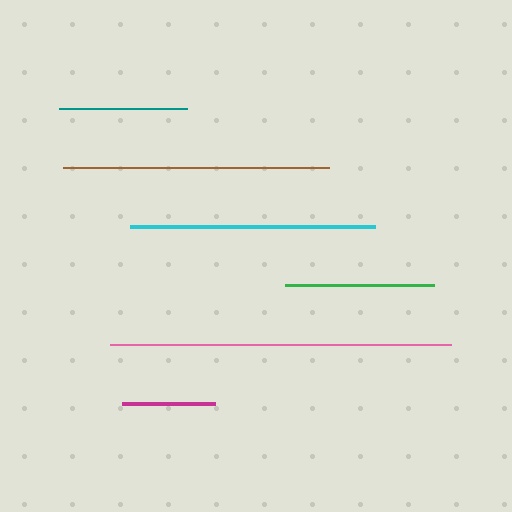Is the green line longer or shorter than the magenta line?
The green line is longer than the magenta line.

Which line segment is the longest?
The pink line is the longest at approximately 341 pixels.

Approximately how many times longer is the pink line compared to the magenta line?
The pink line is approximately 3.7 times the length of the magenta line.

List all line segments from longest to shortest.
From longest to shortest: pink, brown, cyan, green, teal, magenta.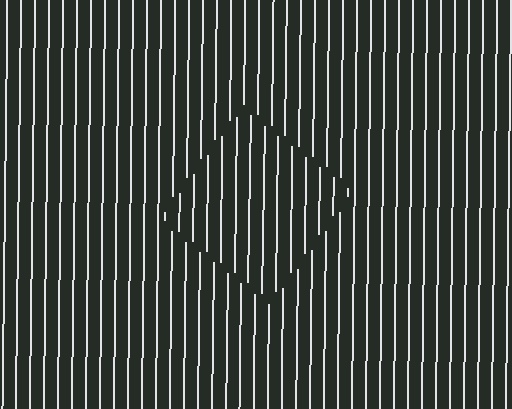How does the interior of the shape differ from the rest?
The interior of the shape contains the same grating, shifted by half a period — the contour is defined by the phase discontinuity where line-ends from the inner and outer gratings abut.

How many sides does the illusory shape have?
4 sides — the line-ends trace a square.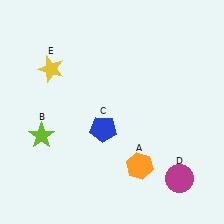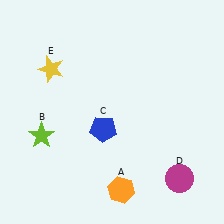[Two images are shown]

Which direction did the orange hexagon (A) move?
The orange hexagon (A) moved down.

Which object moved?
The orange hexagon (A) moved down.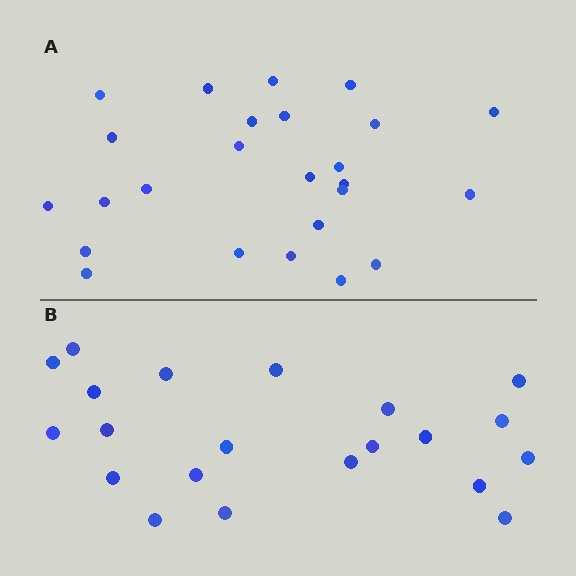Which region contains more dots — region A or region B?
Region A (the top region) has more dots.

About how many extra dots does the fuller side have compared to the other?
Region A has about 4 more dots than region B.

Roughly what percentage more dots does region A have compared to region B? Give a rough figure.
About 20% more.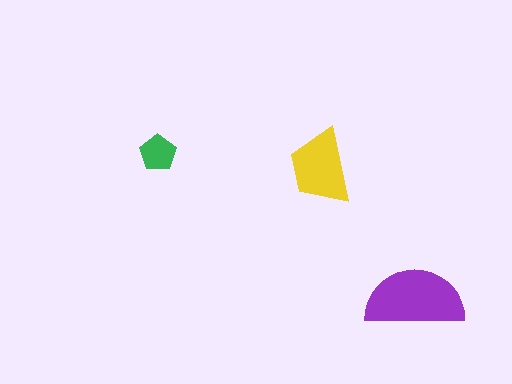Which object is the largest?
The purple semicircle.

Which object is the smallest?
The green pentagon.